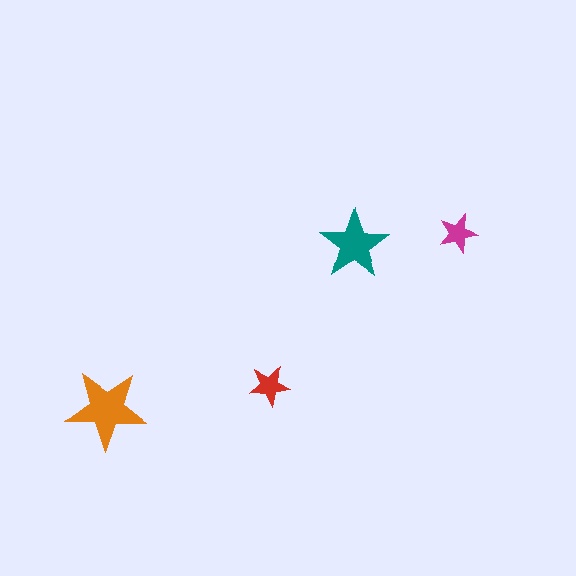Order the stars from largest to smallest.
the orange one, the teal one, the red one, the magenta one.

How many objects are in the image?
There are 4 objects in the image.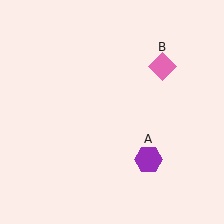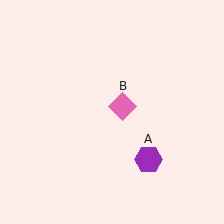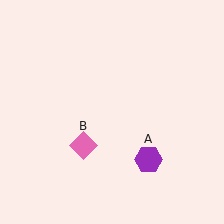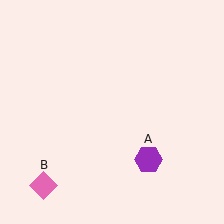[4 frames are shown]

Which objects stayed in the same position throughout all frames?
Purple hexagon (object A) remained stationary.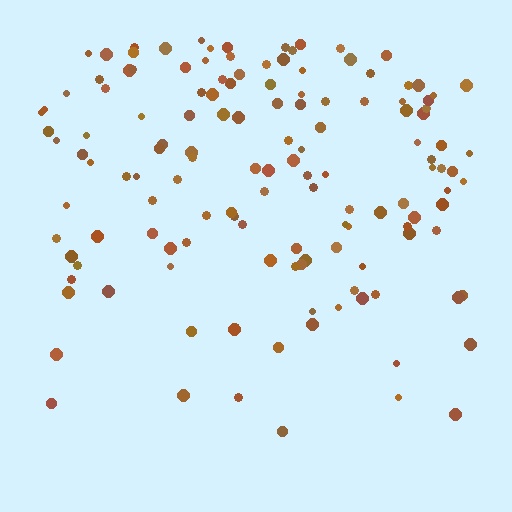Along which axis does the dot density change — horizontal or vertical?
Vertical.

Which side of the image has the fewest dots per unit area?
The bottom.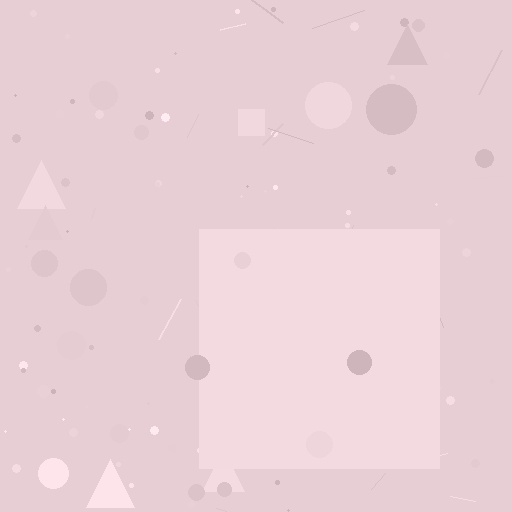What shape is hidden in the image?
A square is hidden in the image.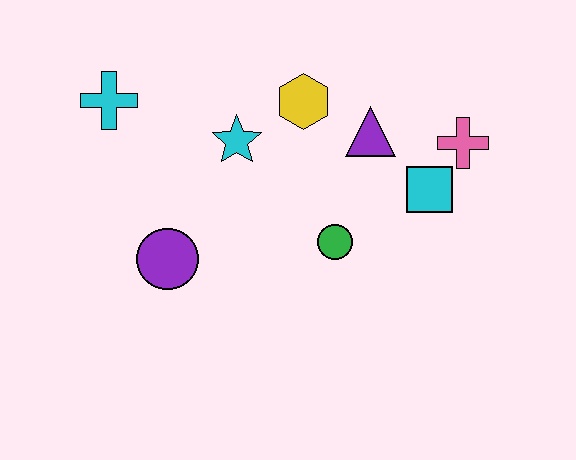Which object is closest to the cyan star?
The yellow hexagon is closest to the cyan star.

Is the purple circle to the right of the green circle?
No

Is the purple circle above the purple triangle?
No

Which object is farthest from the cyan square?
The cyan cross is farthest from the cyan square.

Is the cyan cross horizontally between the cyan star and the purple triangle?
No